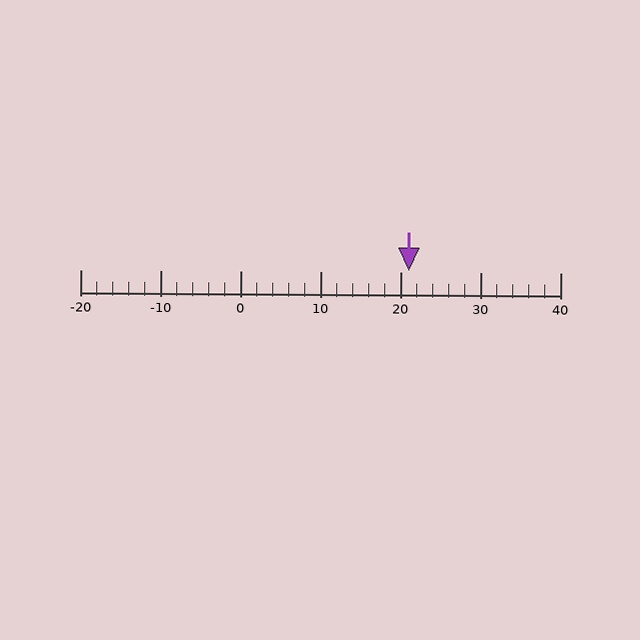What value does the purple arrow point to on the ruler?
The purple arrow points to approximately 21.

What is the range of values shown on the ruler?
The ruler shows values from -20 to 40.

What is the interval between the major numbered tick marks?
The major tick marks are spaced 10 units apart.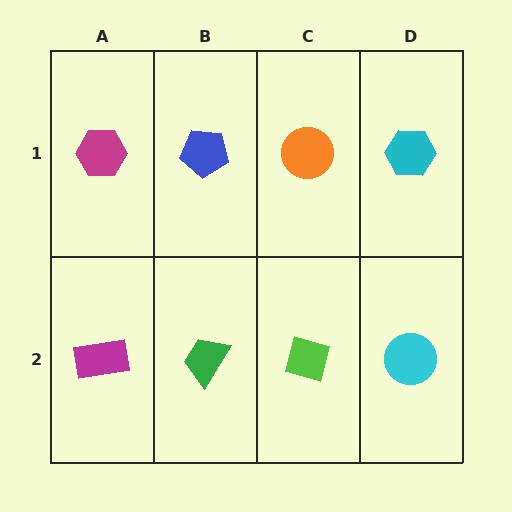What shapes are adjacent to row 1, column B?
A green trapezoid (row 2, column B), a magenta hexagon (row 1, column A), an orange circle (row 1, column C).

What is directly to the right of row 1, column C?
A cyan hexagon.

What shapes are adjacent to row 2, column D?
A cyan hexagon (row 1, column D), a lime diamond (row 2, column C).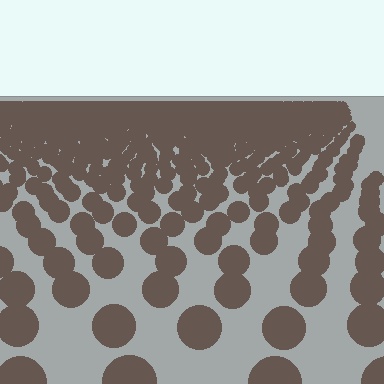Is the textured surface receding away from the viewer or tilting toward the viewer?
The surface is receding away from the viewer. Texture elements get smaller and denser toward the top.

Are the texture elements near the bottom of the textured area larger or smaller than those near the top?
Larger. Near the bottom, elements are closer to the viewer and appear at a bigger on-screen size.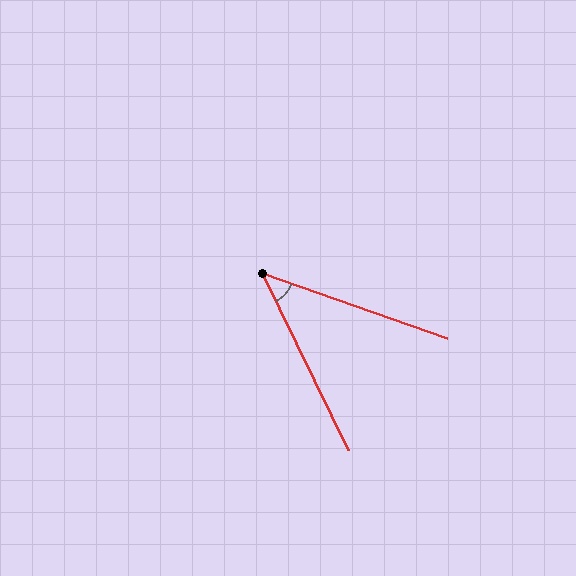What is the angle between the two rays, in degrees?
Approximately 45 degrees.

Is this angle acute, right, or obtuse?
It is acute.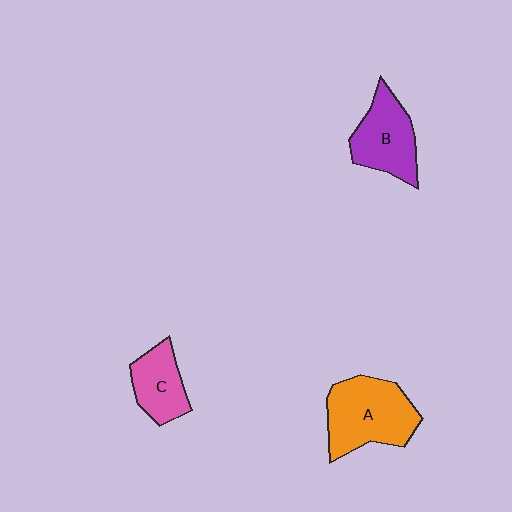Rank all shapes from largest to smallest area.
From largest to smallest: A (orange), B (purple), C (pink).